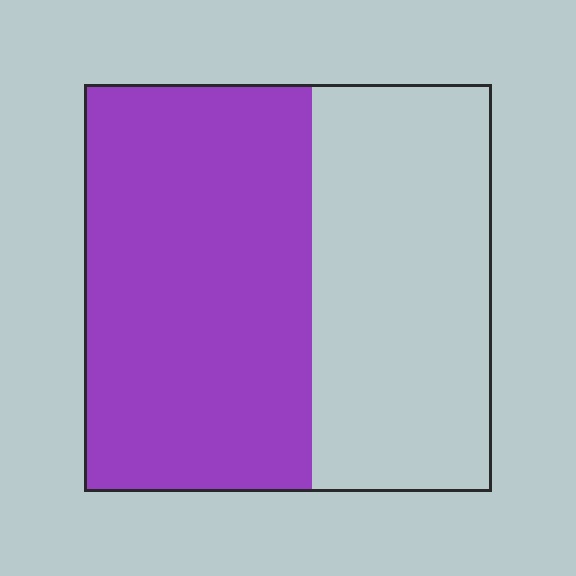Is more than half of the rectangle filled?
Yes.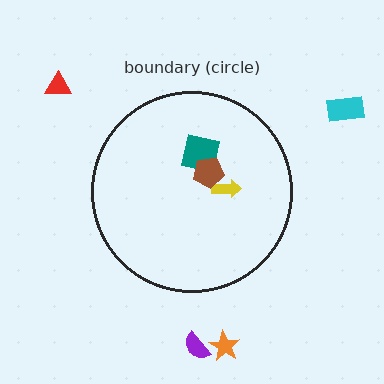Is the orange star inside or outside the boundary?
Outside.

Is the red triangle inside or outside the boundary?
Outside.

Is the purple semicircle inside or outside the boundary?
Outside.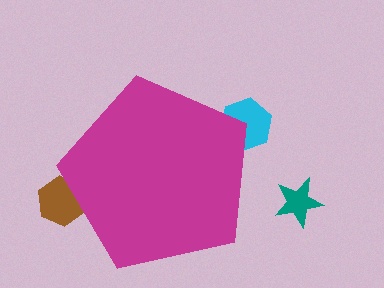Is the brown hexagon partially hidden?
Yes, the brown hexagon is partially hidden behind the magenta pentagon.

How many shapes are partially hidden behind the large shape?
2 shapes are partially hidden.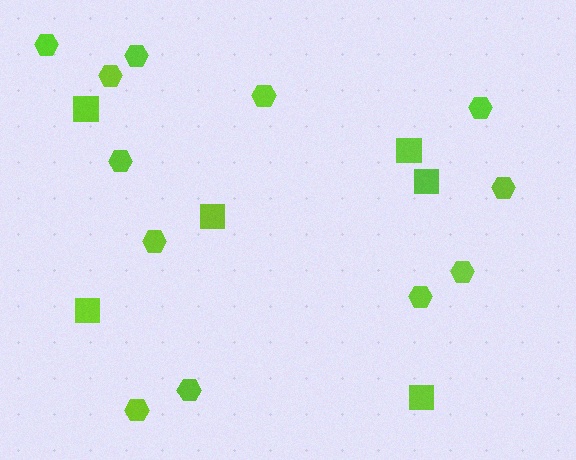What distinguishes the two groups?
There are 2 groups: one group of squares (6) and one group of hexagons (12).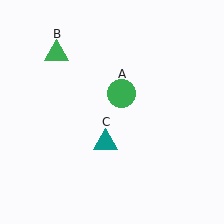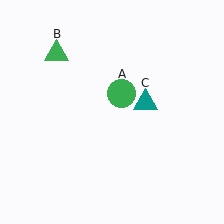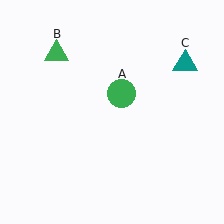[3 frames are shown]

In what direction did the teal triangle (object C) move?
The teal triangle (object C) moved up and to the right.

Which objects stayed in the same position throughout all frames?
Green circle (object A) and green triangle (object B) remained stationary.